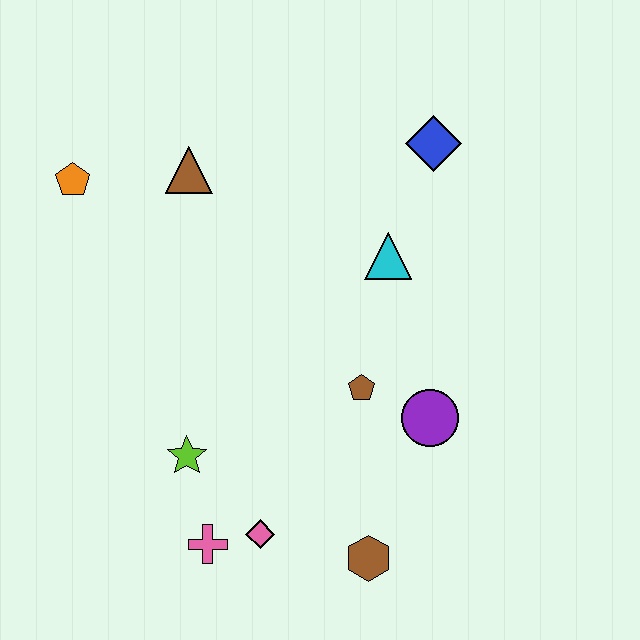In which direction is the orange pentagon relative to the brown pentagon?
The orange pentagon is to the left of the brown pentagon.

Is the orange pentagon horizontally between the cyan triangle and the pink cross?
No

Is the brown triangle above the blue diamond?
No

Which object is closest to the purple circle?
The brown pentagon is closest to the purple circle.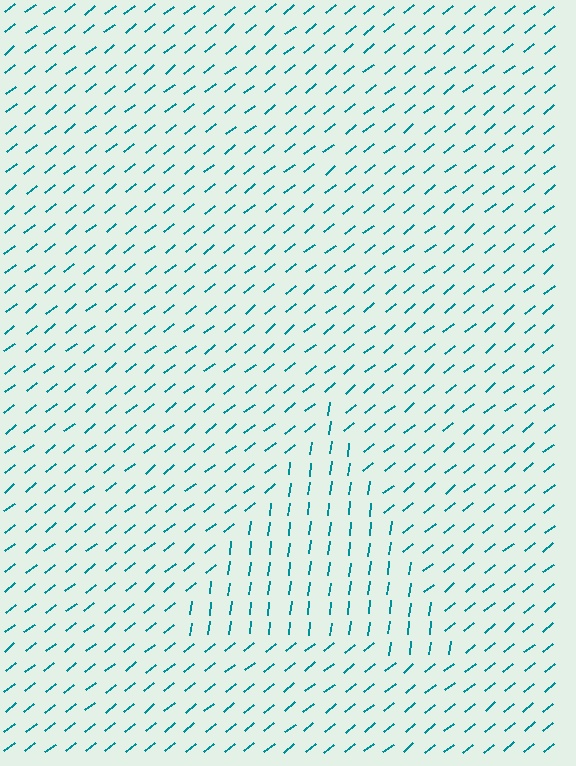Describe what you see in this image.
The image is filled with small teal line segments. A triangle region in the image has lines oriented differently from the surrounding lines, creating a visible texture boundary.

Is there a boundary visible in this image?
Yes, there is a texture boundary formed by a change in line orientation.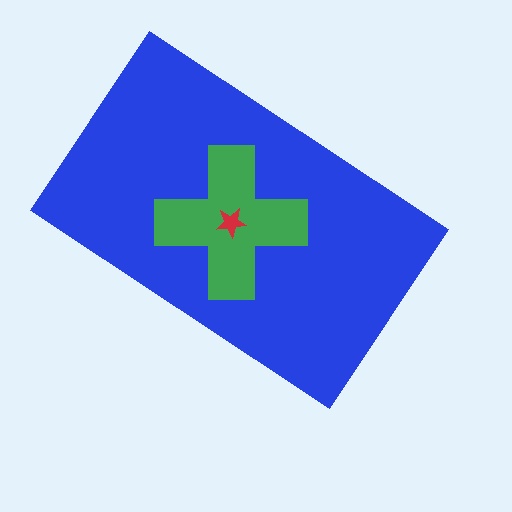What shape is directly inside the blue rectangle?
The green cross.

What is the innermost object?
The red star.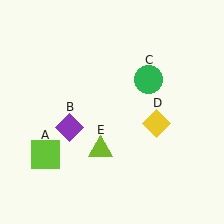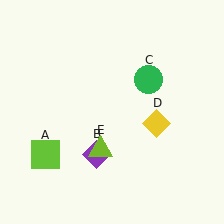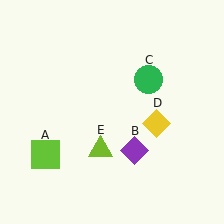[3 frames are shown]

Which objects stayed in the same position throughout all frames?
Lime square (object A) and green circle (object C) and yellow diamond (object D) and lime triangle (object E) remained stationary.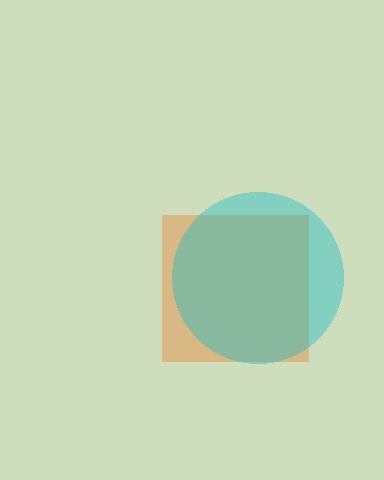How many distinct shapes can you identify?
There are 2 distinct shapes: an orange square, a cyan circle.